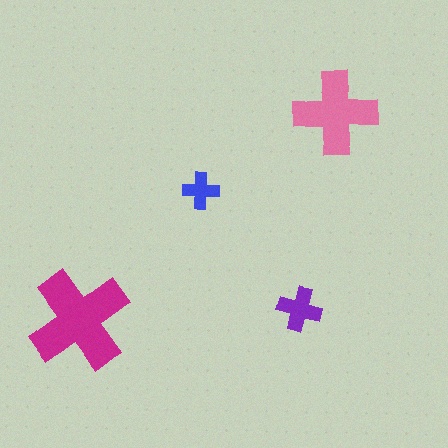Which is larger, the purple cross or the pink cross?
The pink one.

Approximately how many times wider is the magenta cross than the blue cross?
About 3 times wider.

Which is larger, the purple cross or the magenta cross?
The magenta one.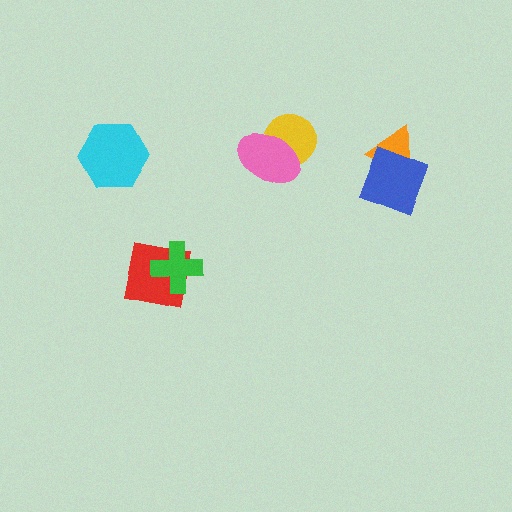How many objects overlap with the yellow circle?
1 object overlaps with the yellow circle.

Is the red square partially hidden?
Yes, it is partially covered by another shape.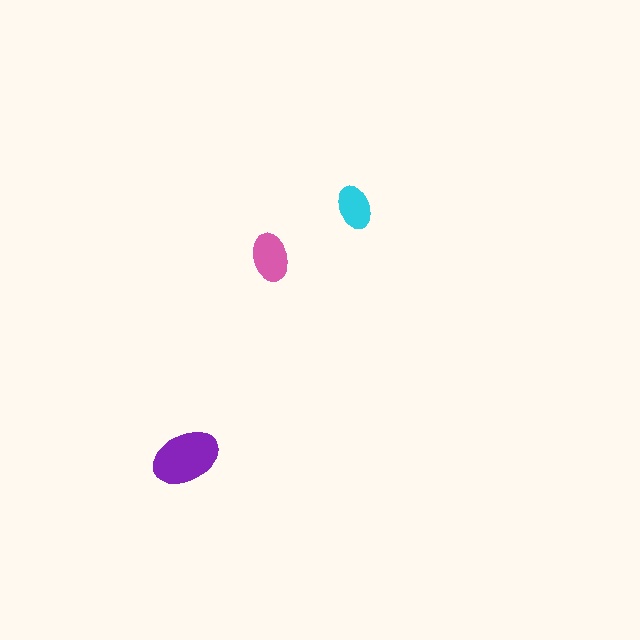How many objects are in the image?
There are 3 objects in the image.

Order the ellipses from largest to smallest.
the purple one, the pink one, the cyan one.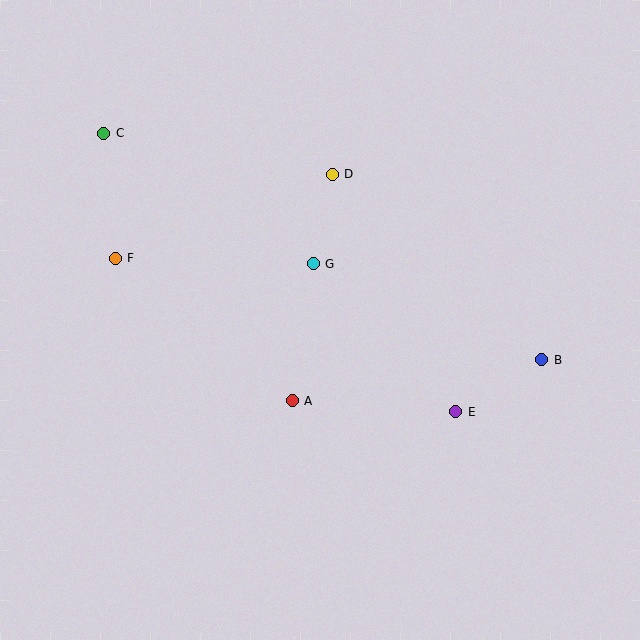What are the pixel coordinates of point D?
Point D is at (332, 174).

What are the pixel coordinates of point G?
Point G is at (313, 264).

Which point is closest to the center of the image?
Point G at (313, 264) is closest to the center.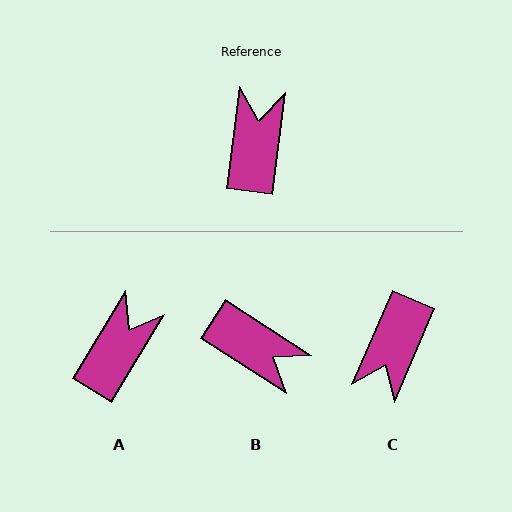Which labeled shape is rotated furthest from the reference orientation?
C, about 164 degrees away.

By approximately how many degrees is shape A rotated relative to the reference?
Approximately 24 degrees clockwise.